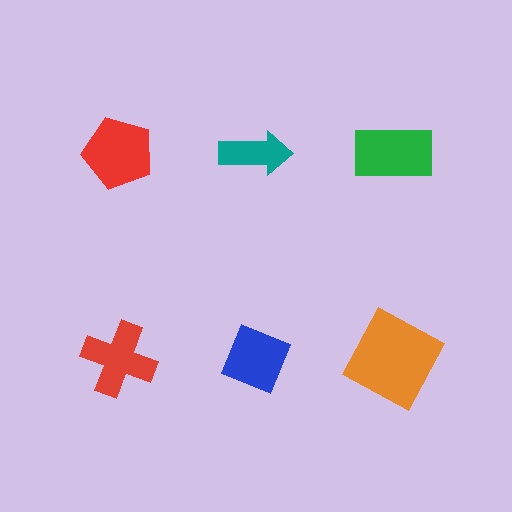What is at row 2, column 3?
An orange square.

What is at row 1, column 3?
A green rectangle.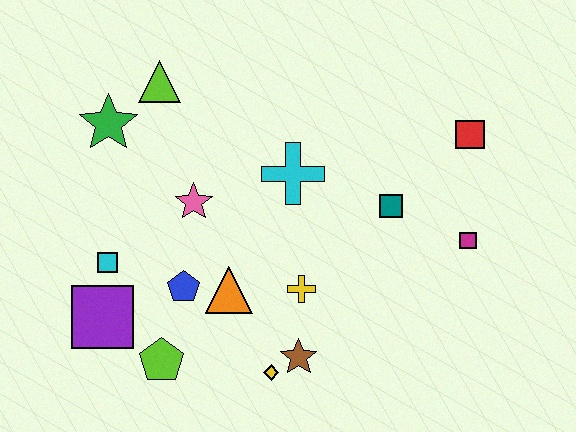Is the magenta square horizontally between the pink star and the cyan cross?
No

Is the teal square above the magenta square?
Yes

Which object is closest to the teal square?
The magenta square is closest to the teal square.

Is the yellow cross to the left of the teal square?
Yes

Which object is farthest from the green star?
The magenta square is farthest from the green star.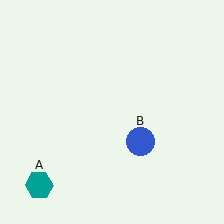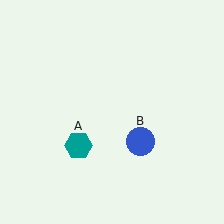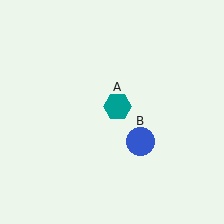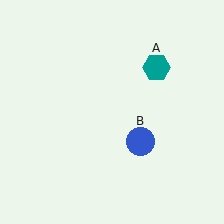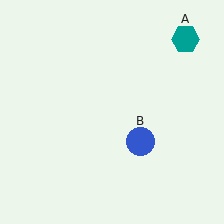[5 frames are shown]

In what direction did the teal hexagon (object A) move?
The teal hexagon (object A) moved up and to the right.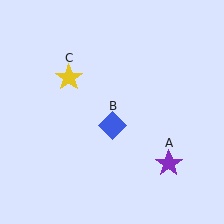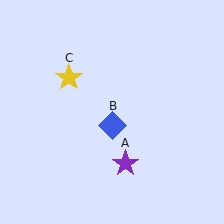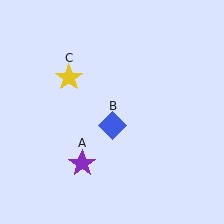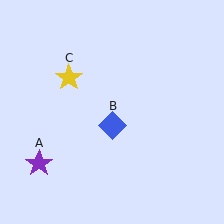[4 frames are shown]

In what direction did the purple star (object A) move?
The purple star (object A) moved left.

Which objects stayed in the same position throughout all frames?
Blue diamond (object B) and yellow star (object C) remained stationary.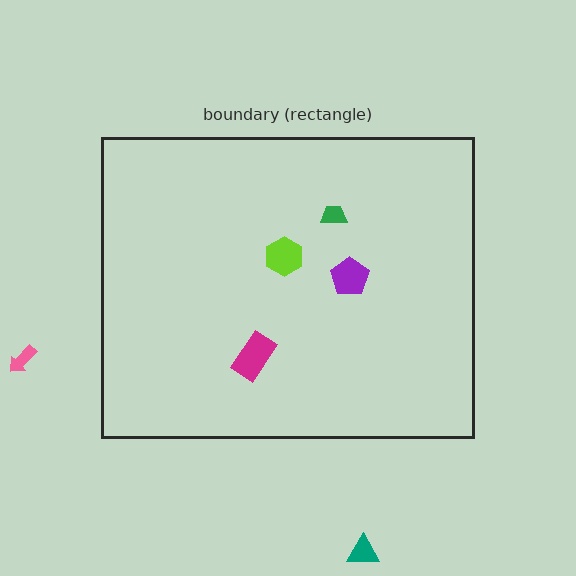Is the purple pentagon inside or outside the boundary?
Inside.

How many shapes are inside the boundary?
4 inside, 2 outside.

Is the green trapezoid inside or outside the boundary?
Inside.